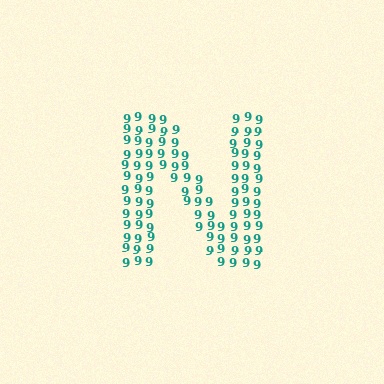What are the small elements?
The small elements are digit 9's.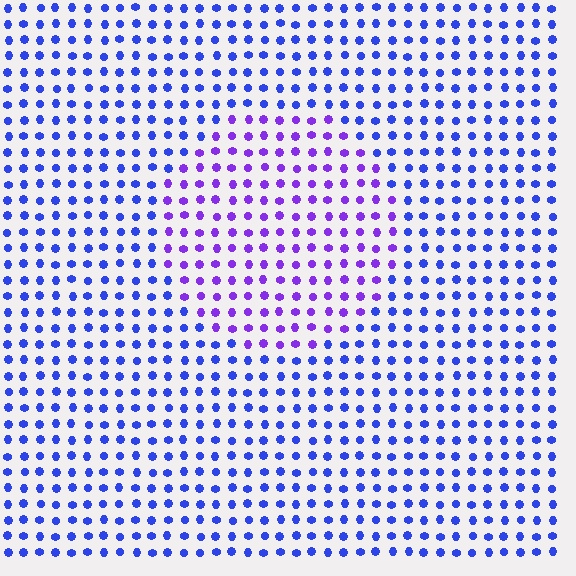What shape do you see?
I see a circle.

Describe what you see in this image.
The image is filled with small blue elements in a uniform arrangement. A circle-shaped region is visible where the elements are tinted to a slightly different hue, forming a subtle color boundary.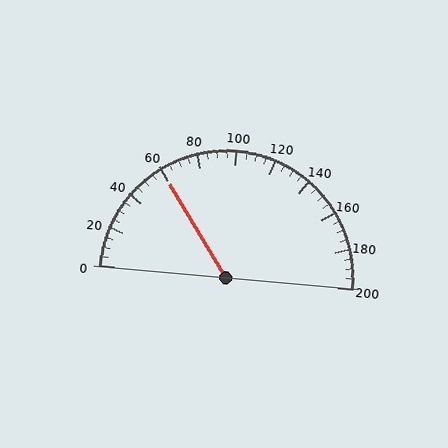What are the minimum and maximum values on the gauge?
The gauge ranges from 0 to 200.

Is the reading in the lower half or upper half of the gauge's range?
The reading is in the lower half of the range (0 to 200).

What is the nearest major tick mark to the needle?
The nearest major tick mark is 60.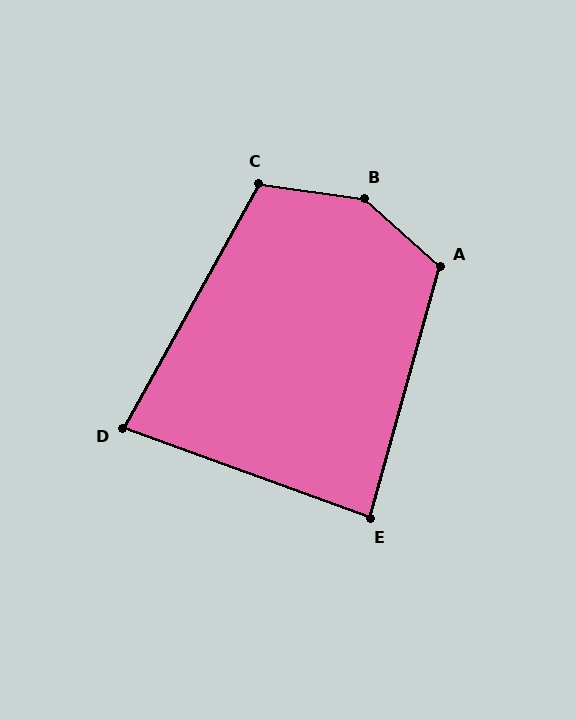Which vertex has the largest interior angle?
B, at approximately 146 degrees.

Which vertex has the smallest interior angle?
D, at approximately 81 degrees.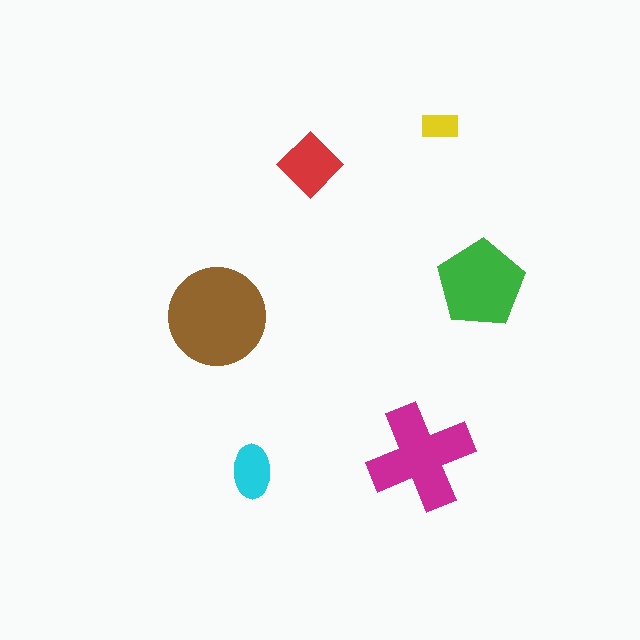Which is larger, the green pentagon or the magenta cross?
The magenta cross.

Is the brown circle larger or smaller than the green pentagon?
Larger.